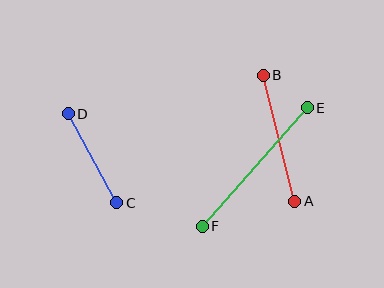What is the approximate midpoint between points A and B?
The midpoint is at approximately (279, 138) pixels.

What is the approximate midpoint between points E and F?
The midpoint is at approximately (255, 167) pixels.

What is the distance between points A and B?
The distance is approximately 130 pixels.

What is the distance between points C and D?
The distance is approximately 102 pixels.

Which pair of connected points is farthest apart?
Points E and F are farthest apart.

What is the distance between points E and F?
The distance is approximately 158 pixels.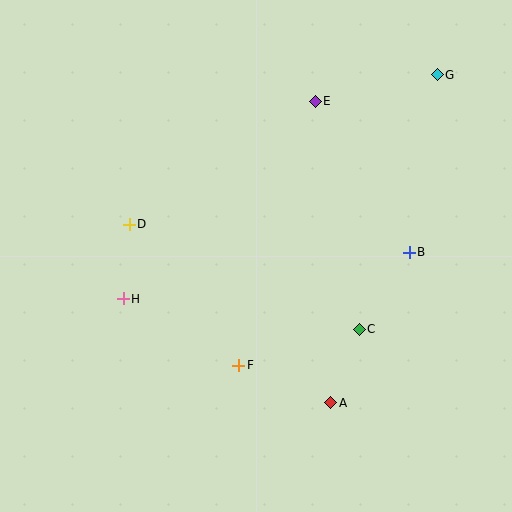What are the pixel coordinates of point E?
Point E is at (315, 101).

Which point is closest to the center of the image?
Point F at (239, 365) is closest to the center.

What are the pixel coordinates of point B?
Point B is at (409, 252).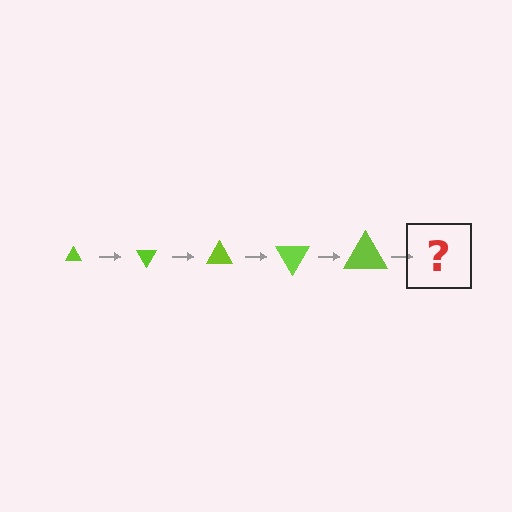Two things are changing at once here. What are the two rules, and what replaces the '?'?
The two rules are that the triangle grows larger each step and it rotates 60 degrees each step. The '?' should be a triangle, larger than the previous one and rotated 300 degrees from the start.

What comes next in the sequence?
The next element should be a triangle, larger than the previous one and rotated 300 degrees from the start.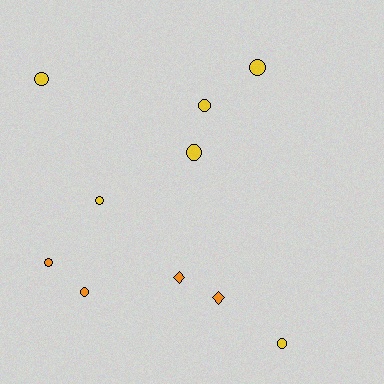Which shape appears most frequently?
Circle, with 8 objects.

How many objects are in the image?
There are 10 objects.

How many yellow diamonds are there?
There are no yellow diamonds.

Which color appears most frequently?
Yellow, with 6 objects.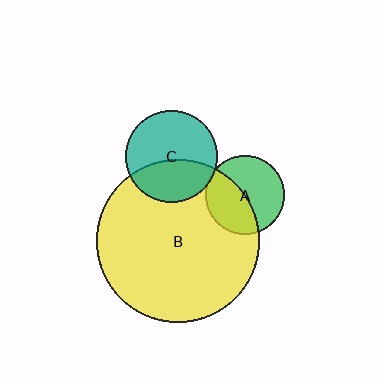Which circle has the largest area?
Circle B (yellow).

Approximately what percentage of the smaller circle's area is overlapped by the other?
Approximately 5%.